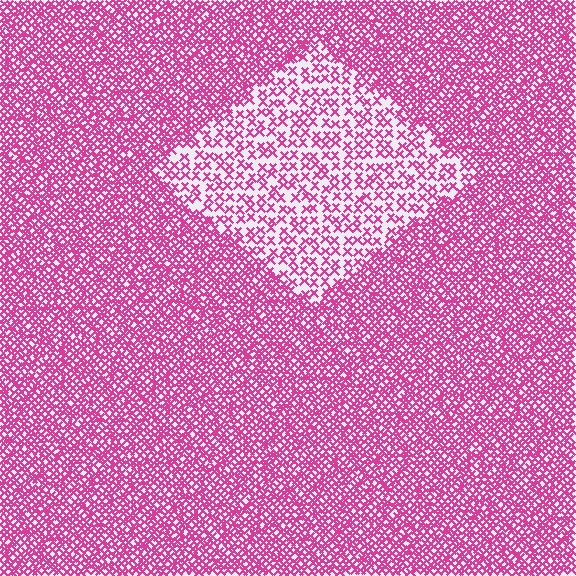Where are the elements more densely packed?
The elements are more densely packed outside the diamond boundary.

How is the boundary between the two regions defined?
The boundary is defined by a change in element density (approximately 2.3x ratio). All elements are the same color, size, and shape.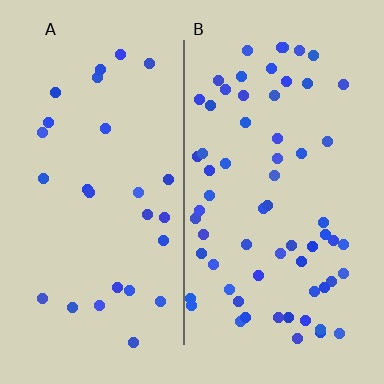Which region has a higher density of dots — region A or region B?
B (the right).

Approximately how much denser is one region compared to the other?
Approximately 2.4× — region B over region A.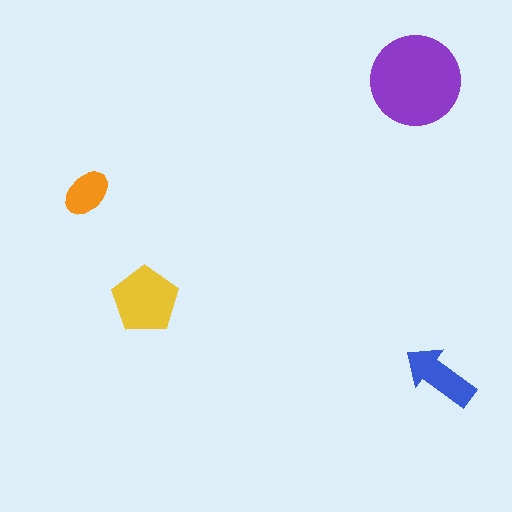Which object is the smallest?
The orange ellipse.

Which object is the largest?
The purple circle.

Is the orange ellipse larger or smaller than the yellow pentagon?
Smaller.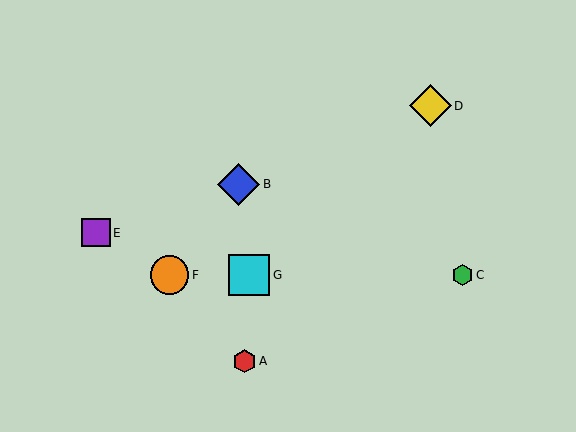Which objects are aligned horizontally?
Objects C, F, G are aligned horizontally.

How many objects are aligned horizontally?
3 objects (C, F, G) are aligned horizontally.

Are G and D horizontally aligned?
No, G is at y≈275 and D is at y≈106.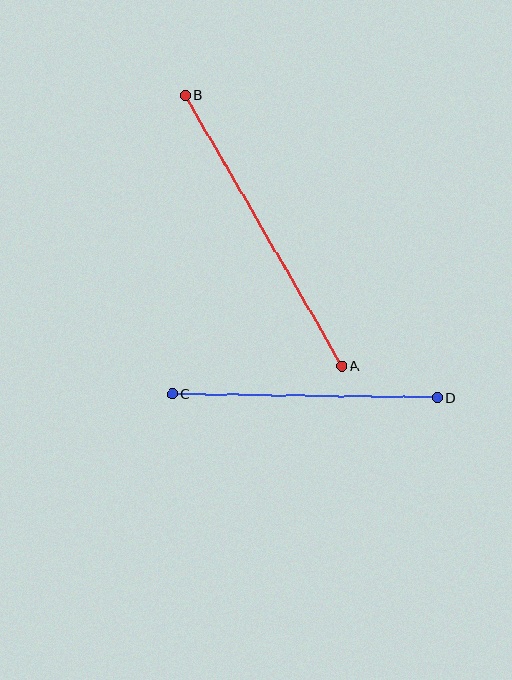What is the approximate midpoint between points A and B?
The midpoint is at approximately (263, 231) pixels.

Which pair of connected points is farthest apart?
Points A and B are farthest apart.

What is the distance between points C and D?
The distance is approximately 265 pixels.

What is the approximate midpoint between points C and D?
The midpoint is at approximately (305, 396) pixels.